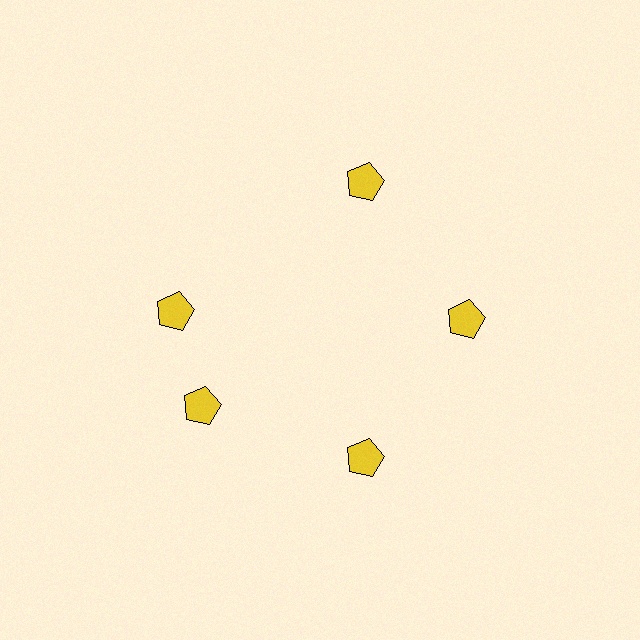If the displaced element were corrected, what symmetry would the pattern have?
It would have 5-fold rotational symmetry — the pattern would map onto itself every 72 degrees.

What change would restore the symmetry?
The symmetry would be restored by rotating it back into even spacing with its neighbors so that all 5 pentagons sit at equal angles and equal distance from the center.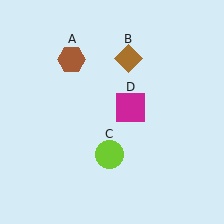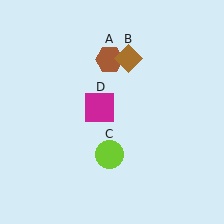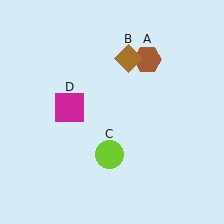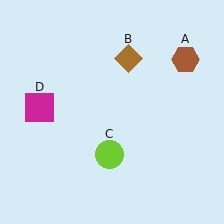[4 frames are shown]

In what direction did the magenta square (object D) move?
The magenta square (object D) moved left.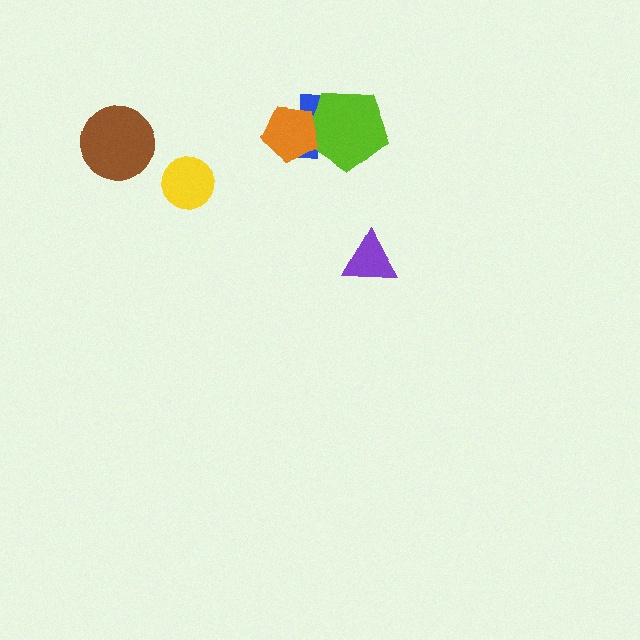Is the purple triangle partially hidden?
No, no other shape covers it.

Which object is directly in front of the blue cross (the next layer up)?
The lime pentagon is directly in front of the blue cross.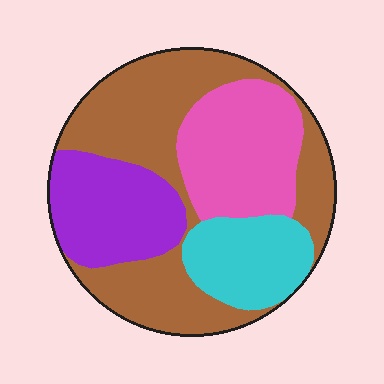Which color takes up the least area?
Cyan, at roughly 15%.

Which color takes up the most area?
Brown, at roughly 45%.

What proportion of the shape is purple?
Purple covers roughly 20% of the shape.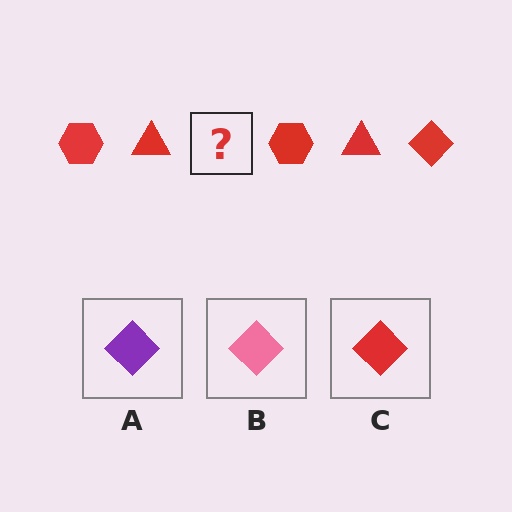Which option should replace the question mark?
Option C.